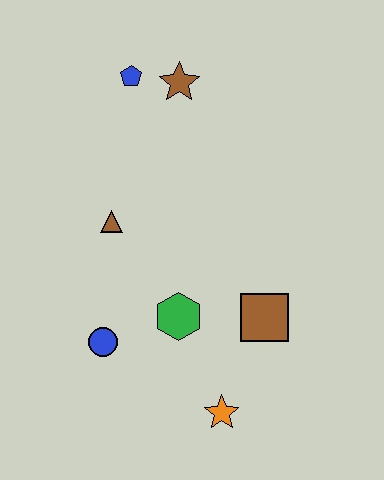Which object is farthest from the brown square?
The blue pentagon is farthest from the brown square.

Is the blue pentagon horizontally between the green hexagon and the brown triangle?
Yes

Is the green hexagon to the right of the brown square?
No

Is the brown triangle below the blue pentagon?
Yes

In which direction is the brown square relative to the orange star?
The brown square is above the orange star.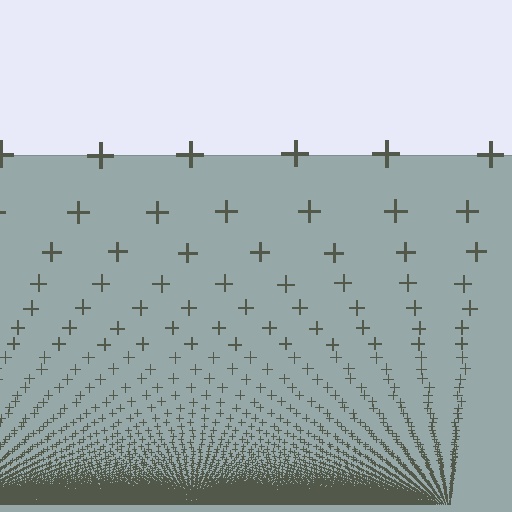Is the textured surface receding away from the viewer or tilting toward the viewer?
The surface appears to tilt toward the viewer. Texture elements get larger and sparser toward the top.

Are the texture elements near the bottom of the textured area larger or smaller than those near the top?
Smaller. The gradient is inverted — elements near the bottom are smaller and denser.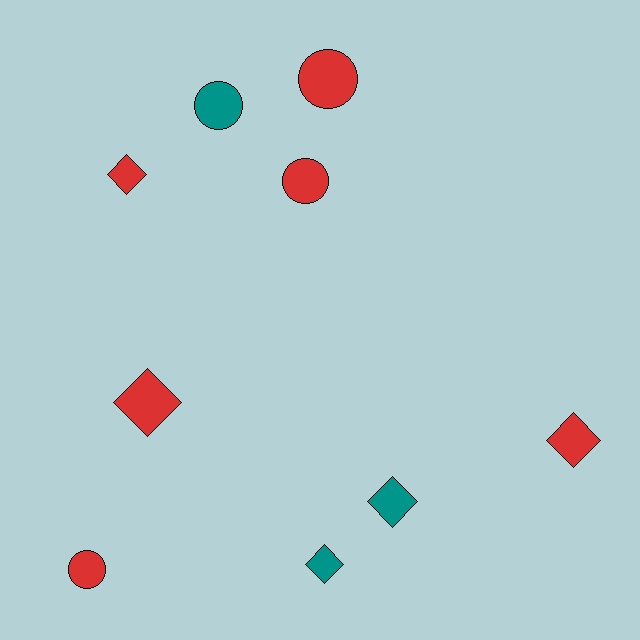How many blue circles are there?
There are no blue circles.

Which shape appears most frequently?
Diamond, with 5 objects.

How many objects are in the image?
There are 9 objects.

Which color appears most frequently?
Red, with 6 objects.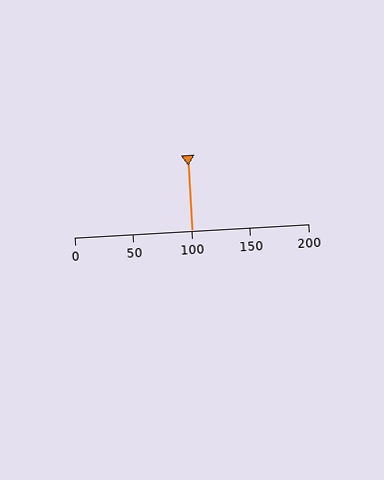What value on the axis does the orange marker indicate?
The marker indicates approximately 100.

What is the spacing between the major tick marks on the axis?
The major ticks are spaced 50 apart.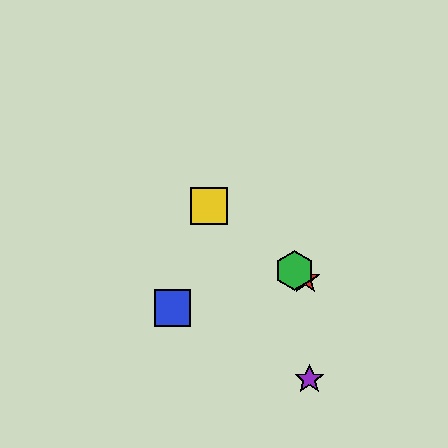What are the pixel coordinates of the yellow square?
The yellow square is at (209, 206).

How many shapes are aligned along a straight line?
3 shapes (the red star, the green hexagon, the yellow square) are aligned along a straight line.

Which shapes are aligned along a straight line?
The red star, the green hexagon, the yellow square are aligned along a straight line.